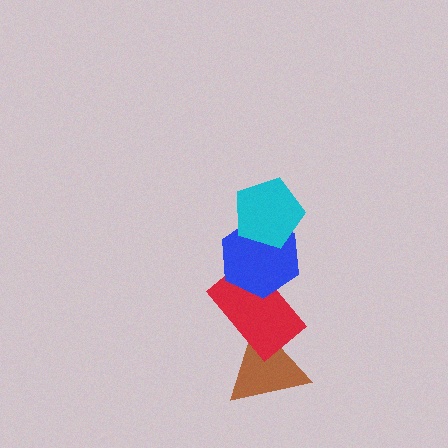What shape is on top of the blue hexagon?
The cyan pentagon is on top of the blue hexagon.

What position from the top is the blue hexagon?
The blue hexagon is 2nd from the top.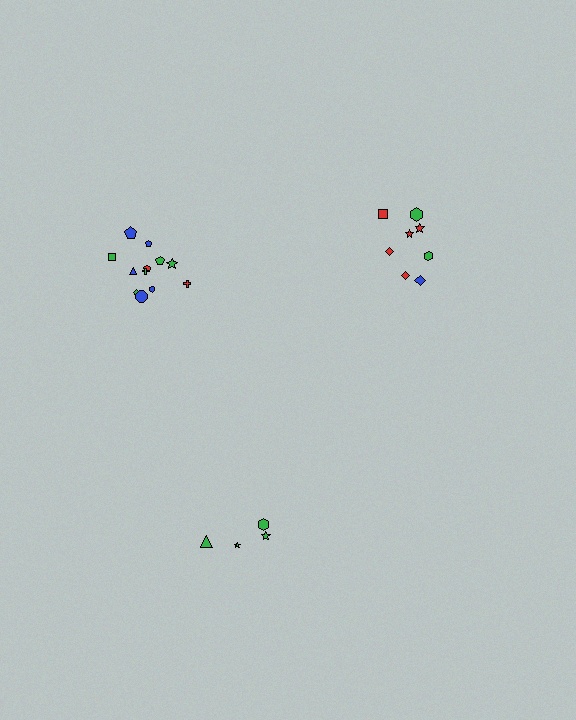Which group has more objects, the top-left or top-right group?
The top-left group.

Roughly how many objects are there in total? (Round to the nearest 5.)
Roughly 25 objects in total.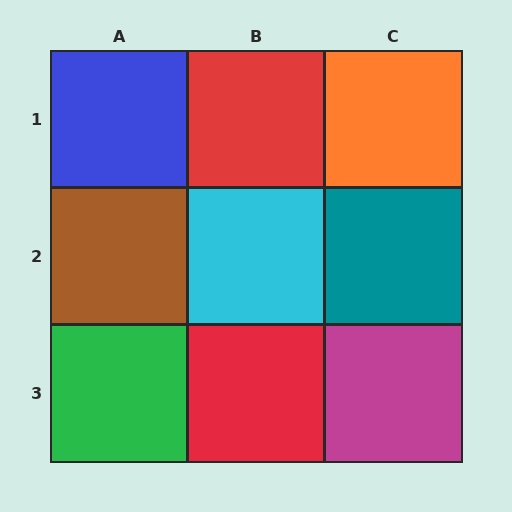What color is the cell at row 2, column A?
Brown.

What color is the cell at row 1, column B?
Red.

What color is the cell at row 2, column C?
Teal.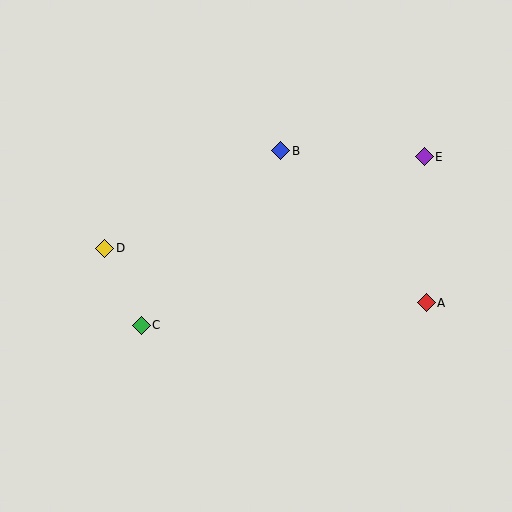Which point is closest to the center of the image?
Point B at (281, 151) is closest to the center.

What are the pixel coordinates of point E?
Point E is at (424, 157).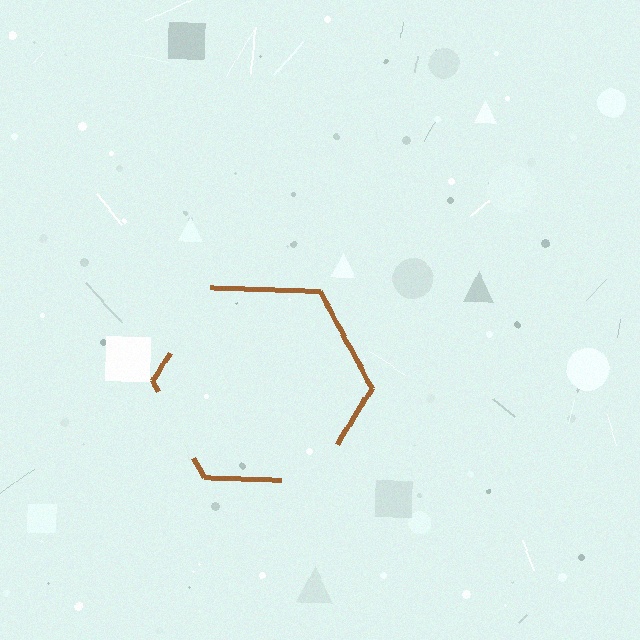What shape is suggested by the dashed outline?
The dashed outline suggests a hexagon.